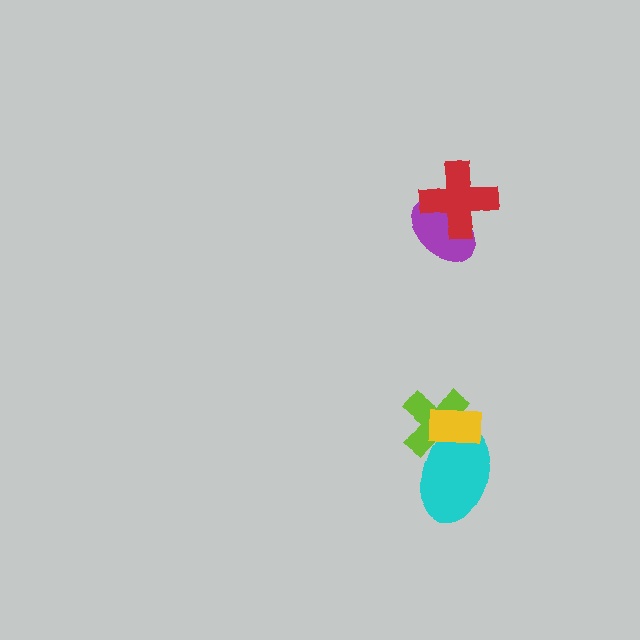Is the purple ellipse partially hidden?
Yes, it is partially covered by another shape.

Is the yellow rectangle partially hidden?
No, no other shape covers it.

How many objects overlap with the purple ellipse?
1 object overlaps with the purple ellipse.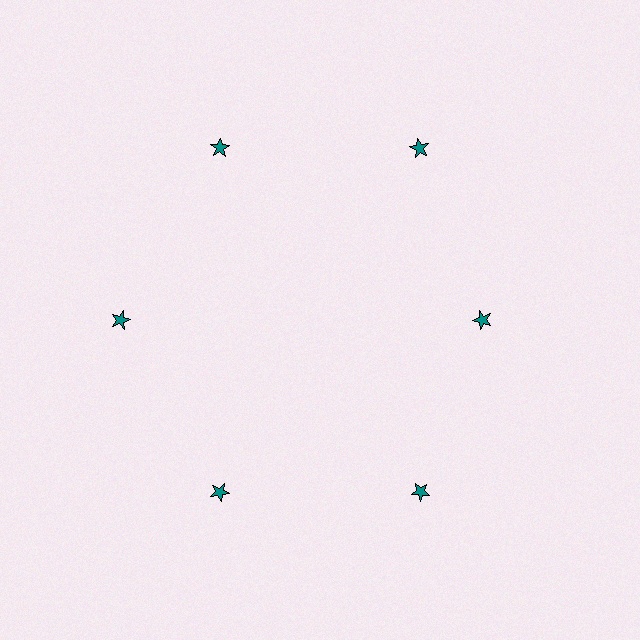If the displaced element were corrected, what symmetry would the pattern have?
It would have 6-fold rotational symmetry — the pattern would map onto itself every 60 degrees.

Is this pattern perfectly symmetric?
No. The 6 teal stars are arranged in a ring, but one element near the 3 o'clock position is pulled inward toward the center, breaking the 6-fold rotational symmetry.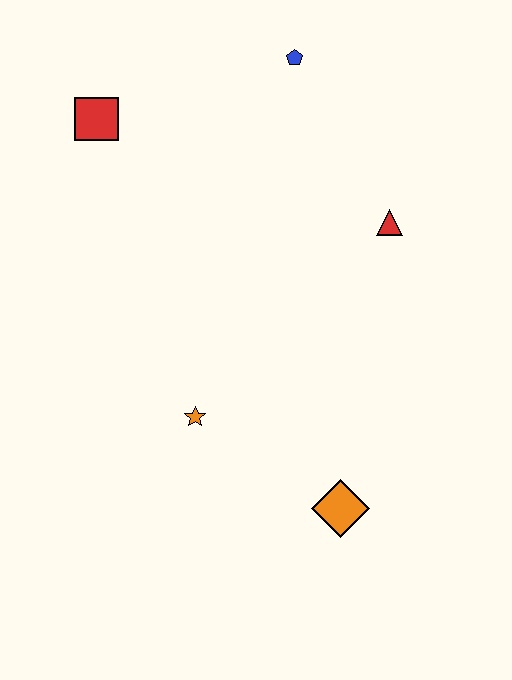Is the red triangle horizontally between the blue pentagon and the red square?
No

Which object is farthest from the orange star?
The blue pentagon is farthest from the orange star.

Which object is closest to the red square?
The blue pentagon is closest to the red square.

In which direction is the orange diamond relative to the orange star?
The orange diamond is to the right of the orange star.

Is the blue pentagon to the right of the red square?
Yes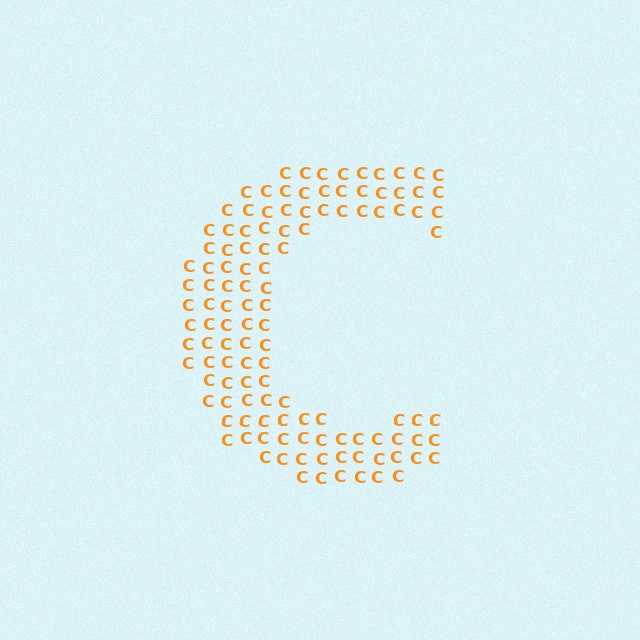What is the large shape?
The large shape is the letter C.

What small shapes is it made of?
It is made of small letter C's.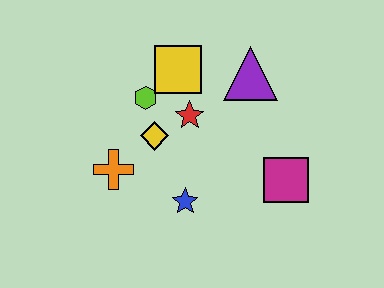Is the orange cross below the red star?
Yes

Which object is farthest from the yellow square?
The magenta square is farthest from the yellow square.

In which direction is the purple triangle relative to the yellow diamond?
The purple triangle is to the right of the yellow diamond.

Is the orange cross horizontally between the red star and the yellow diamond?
No